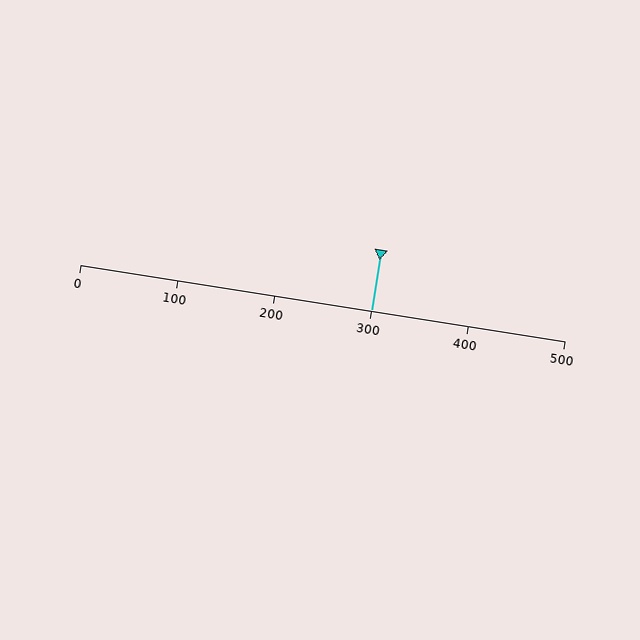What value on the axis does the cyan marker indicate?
The marker indicates approximately 300.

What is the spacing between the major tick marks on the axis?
The major ticks are spaced 100 apart.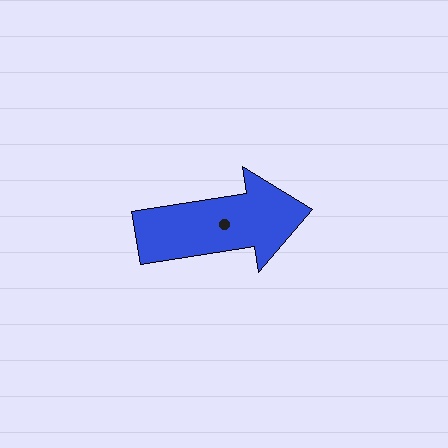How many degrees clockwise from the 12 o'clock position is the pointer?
Approximately 81 degrees.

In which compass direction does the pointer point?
East.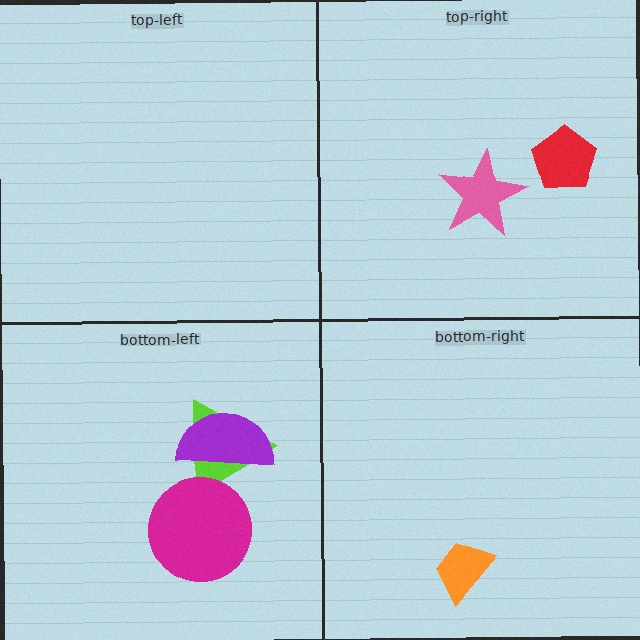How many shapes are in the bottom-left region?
3.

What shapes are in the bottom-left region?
The lime triangle, the magenta circle, the purple semicircle.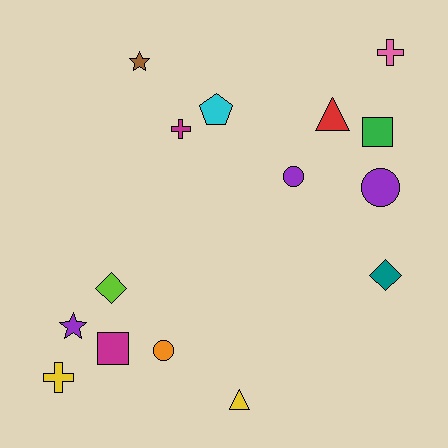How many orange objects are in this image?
There is 1 orange object.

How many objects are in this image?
There are 15 objects.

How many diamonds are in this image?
There are 2 diamonds.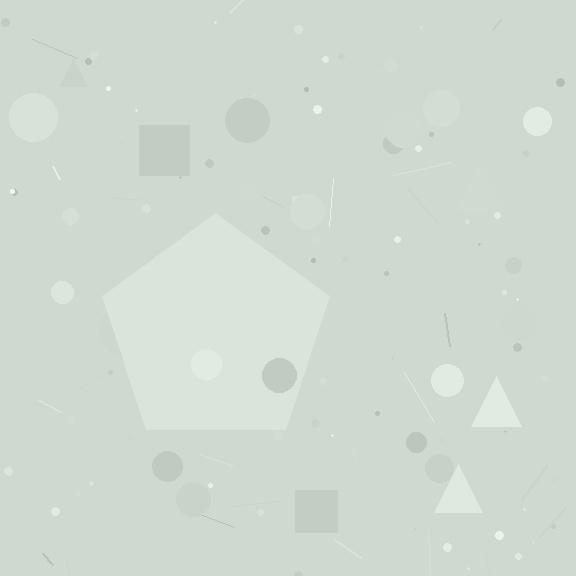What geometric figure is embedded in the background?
A pentagon is embedded in the background.